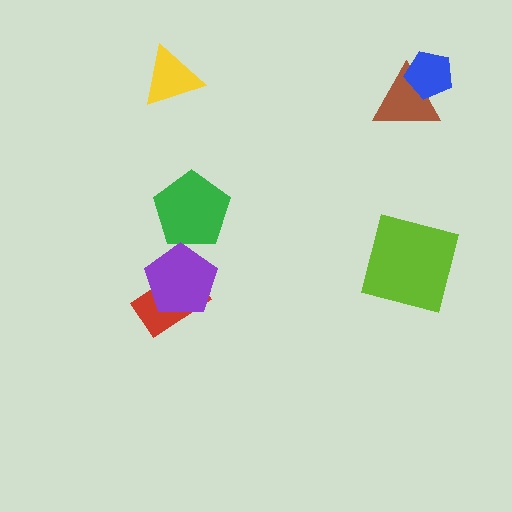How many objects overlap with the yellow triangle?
0 objects overlap with the yellow triangle.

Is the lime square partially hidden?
No, no other shape covers it.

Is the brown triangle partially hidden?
Yes, it is partially covered by another shape.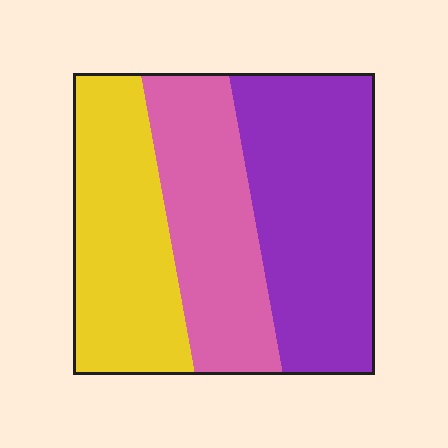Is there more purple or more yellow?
Purple.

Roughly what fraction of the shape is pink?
Pink covers 29% of the shape.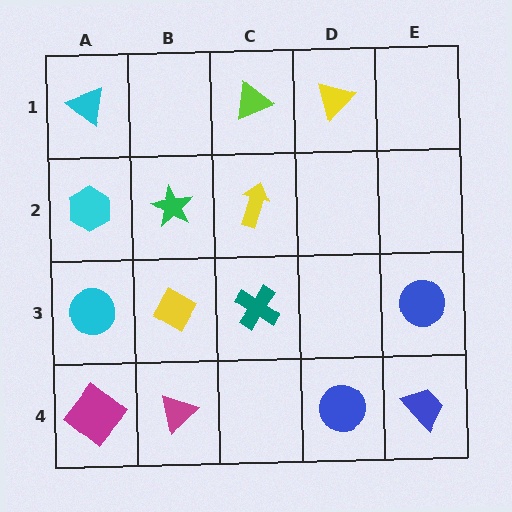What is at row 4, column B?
A magenta triangle.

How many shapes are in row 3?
4 shapes.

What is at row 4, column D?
A blue circle.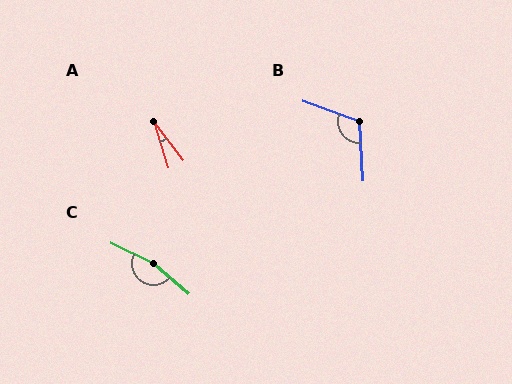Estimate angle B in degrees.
Approximately 114 degrees.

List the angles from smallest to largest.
A (20°), B (114°), C (165°).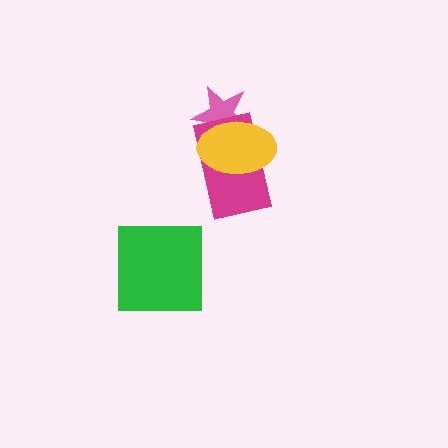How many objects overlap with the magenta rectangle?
2 objects overlap with the magenta rectangle.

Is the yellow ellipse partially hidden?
No, no other shape covers it.